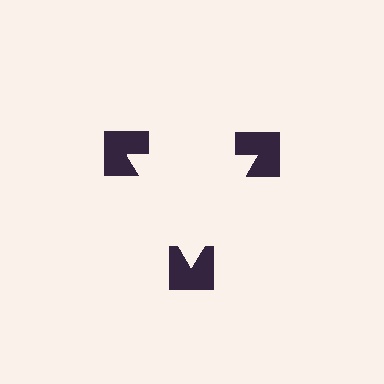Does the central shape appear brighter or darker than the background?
It typically appears slightly brighter than the background, even though no actual brightness change is drawn.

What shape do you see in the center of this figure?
An illusory triangle — its edges are inferred from the aligned wedge cuts in the notched squares, not physically drawn.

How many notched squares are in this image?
There are 3 — one at each vertex of the illusory triangle.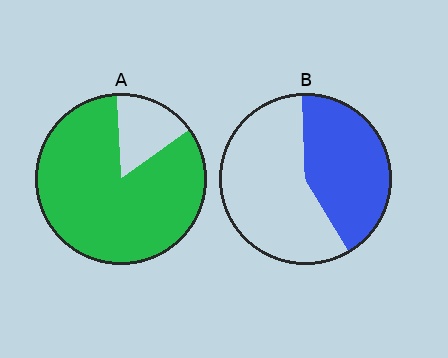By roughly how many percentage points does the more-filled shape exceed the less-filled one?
By roughly 40 percentage points (A over B).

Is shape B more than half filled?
No.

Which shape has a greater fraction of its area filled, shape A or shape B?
Shape A.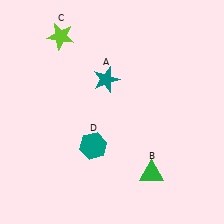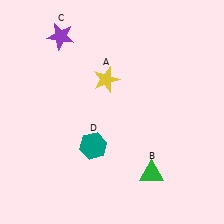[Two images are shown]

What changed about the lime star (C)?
In Image 1, C is lime. In Image 2, it changed to purple.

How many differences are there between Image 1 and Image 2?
There are 2 differences between the two images.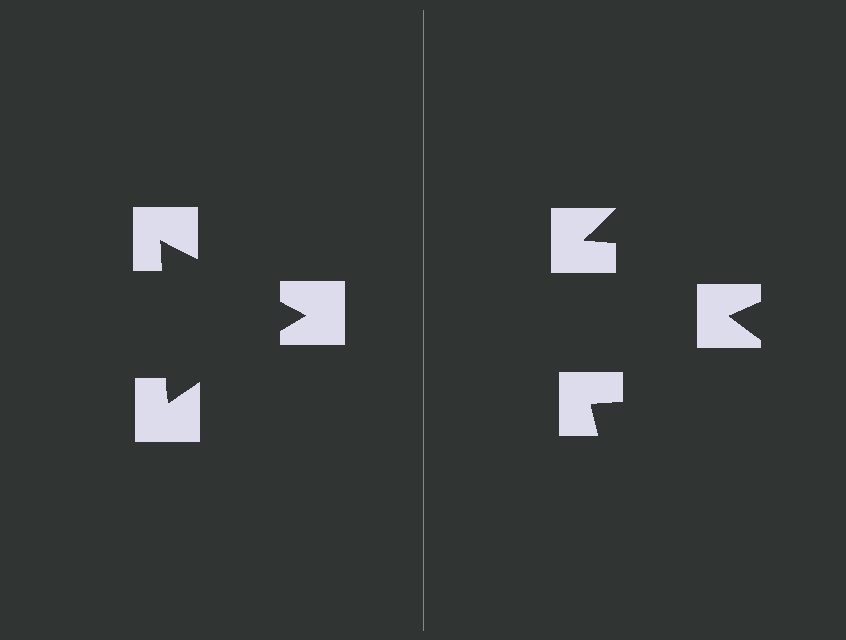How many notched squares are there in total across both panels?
6 — 3 on each side.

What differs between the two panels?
The notched squares are positioned identically on both sides; only the wedge orientations differ. On the left they align to a triangle; on the right they are misaligned.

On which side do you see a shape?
An illusory triangle appears on the left side. On the right side the wedge cuts are rotated, so no coherent shape forms.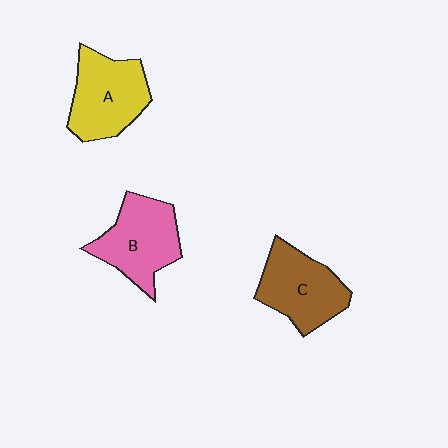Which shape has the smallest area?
Shape C (brown).